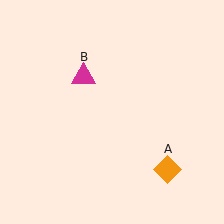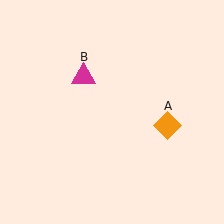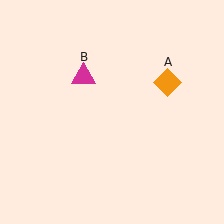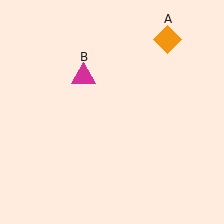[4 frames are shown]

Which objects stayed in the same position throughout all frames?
Magenta triangle (object B) remained stationary.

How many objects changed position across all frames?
1 object changed position: orange diamond (object A).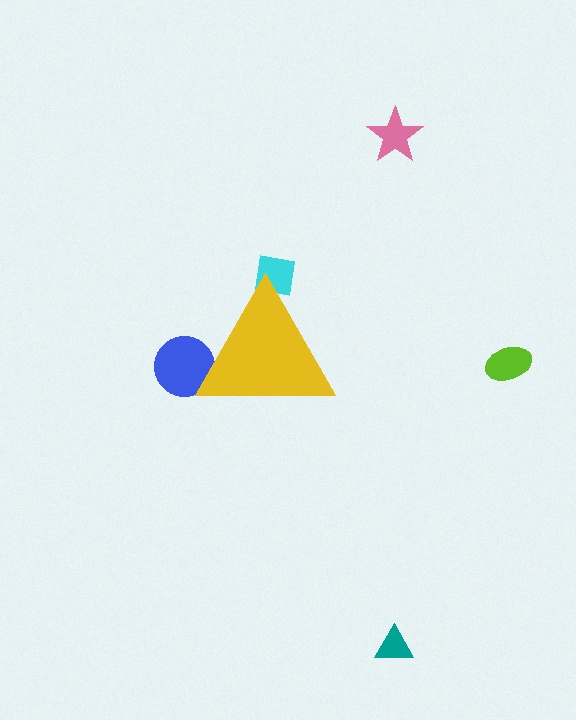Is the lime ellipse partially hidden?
No, the lime ellipse is fully visible.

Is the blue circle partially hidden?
Yes, the blue circle is partially hidden behind the yellow triangle.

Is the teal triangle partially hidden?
No, the teal triangle is fully visible.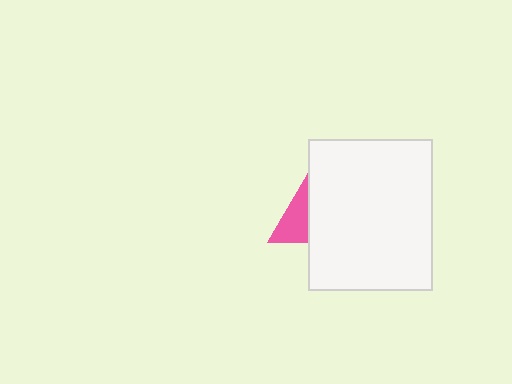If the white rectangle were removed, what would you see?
You would see the complete pink triangle.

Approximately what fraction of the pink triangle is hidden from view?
Roughly 58% of the pink triangle is hidden behind the white rectangle.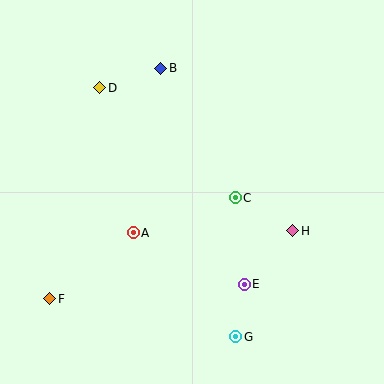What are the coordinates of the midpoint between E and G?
The midpoint between E and G is at (240, 311).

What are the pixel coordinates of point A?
Point A is at (133, 233).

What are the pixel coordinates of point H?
Point H is at (293, 231).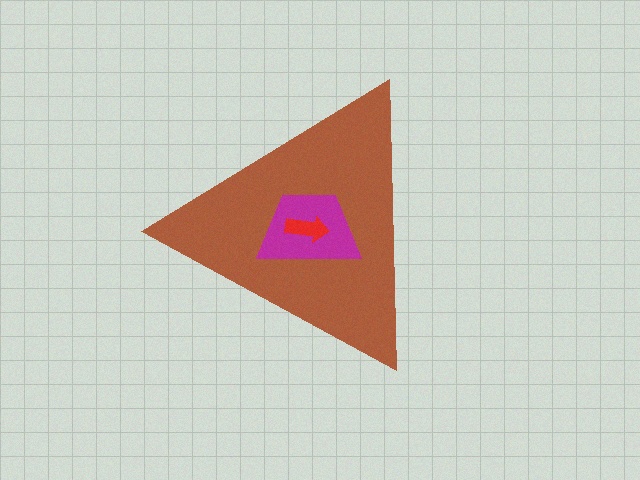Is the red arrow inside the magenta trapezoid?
Yes.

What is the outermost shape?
The brown triangle.